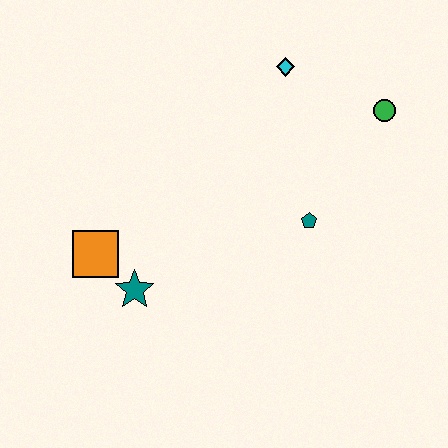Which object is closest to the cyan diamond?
The green circle is closest to the cyan diamond.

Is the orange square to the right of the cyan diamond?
No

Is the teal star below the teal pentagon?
Yes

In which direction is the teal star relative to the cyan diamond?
The teal star is below the cyan diamond.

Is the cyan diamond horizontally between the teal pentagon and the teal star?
Yes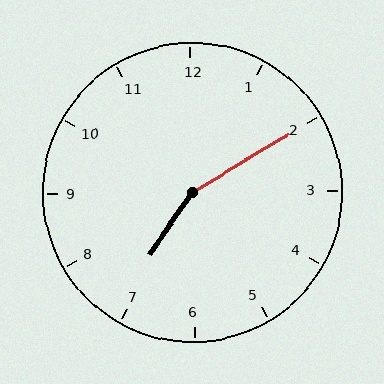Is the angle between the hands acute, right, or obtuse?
It is obtuse.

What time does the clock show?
7:10.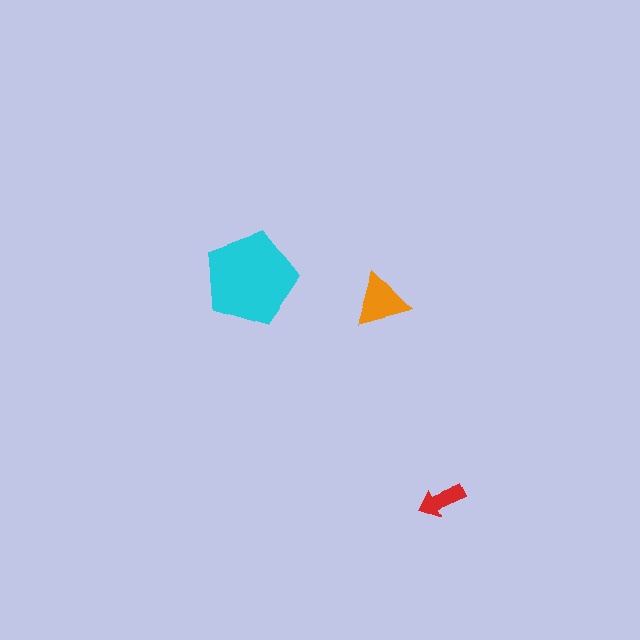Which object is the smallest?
The red arrow.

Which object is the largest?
The cyan pentagon.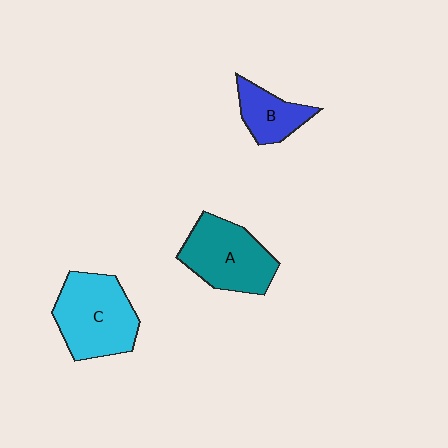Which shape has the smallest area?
Shape B (blue).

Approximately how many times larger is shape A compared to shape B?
Approximately 1.8 times.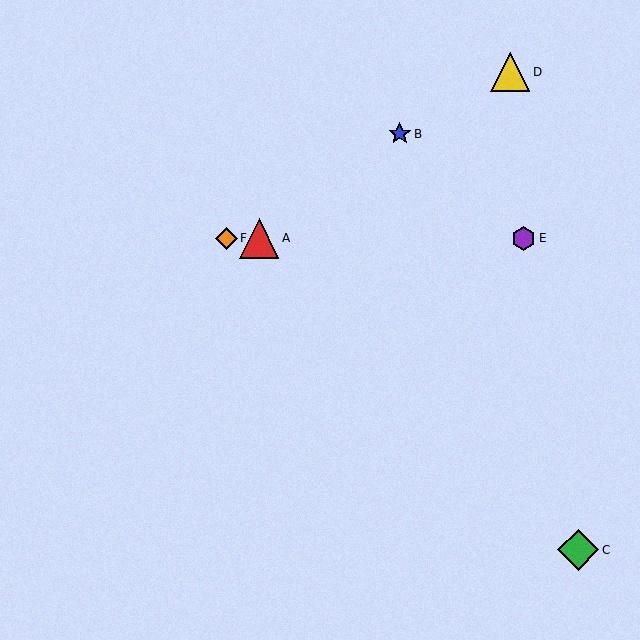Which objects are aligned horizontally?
Objects A, E, F are aligned horizontally.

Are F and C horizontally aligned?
No, F is at y≈238 and C is at y≈550.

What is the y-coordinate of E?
Object E is at y≈238.